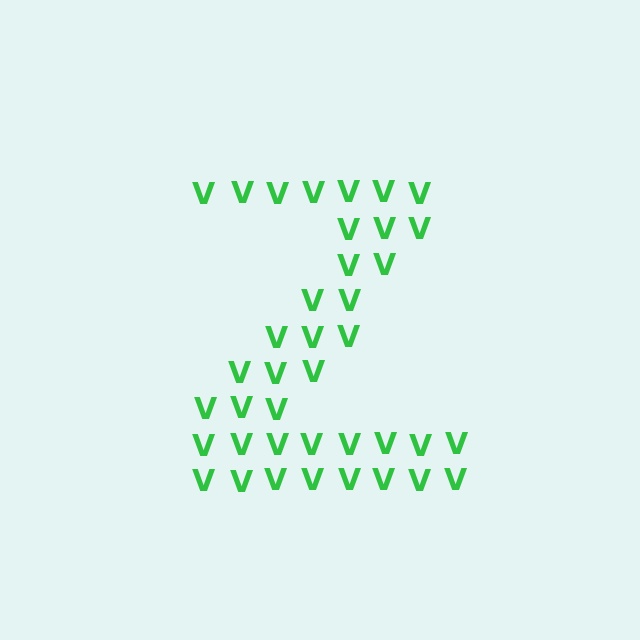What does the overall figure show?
The overall figure shows the letter Z.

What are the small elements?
The small elements are letter V's.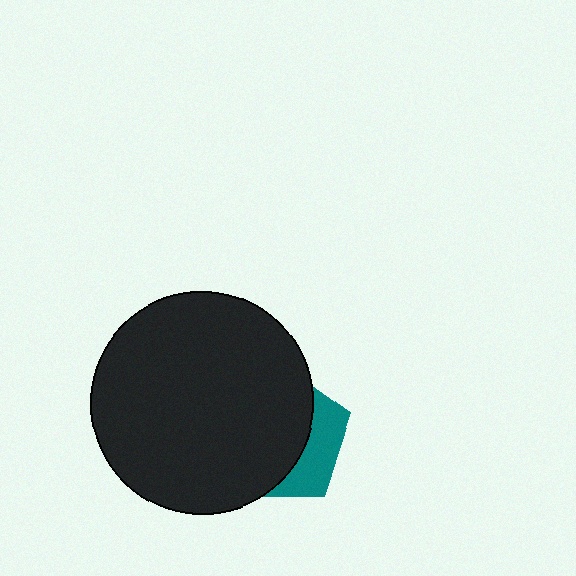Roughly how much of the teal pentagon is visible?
A small part of it is visible (roughly 30%).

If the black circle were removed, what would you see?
You would see the complete teal pentagon.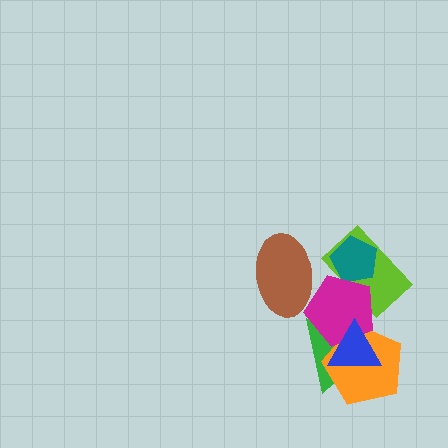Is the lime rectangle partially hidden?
Yes, it is partially covered by another shape.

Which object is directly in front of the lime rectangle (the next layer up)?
The teal pentagon is directly in front of the lime rectangle.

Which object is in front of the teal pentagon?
The magenta pentagon is in front of the teal pentagon.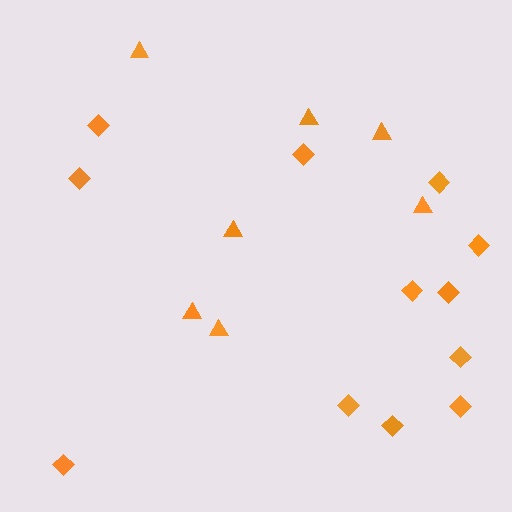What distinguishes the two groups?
There are 2 groups: one group of triangles (7) and one group of diamonds (12).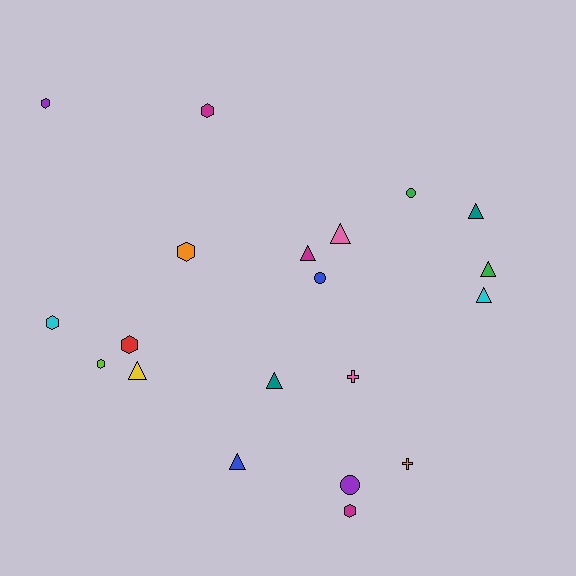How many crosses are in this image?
There are 2 crosses.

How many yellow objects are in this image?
There is 1 yellow object.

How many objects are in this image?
There are 20 objects.